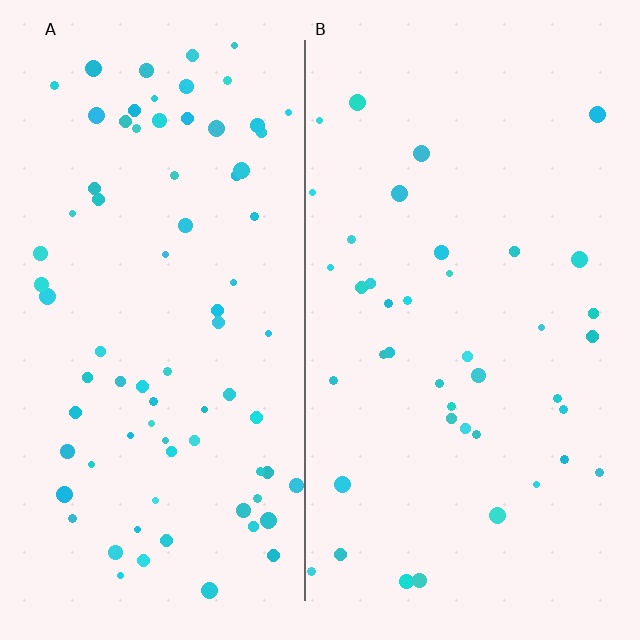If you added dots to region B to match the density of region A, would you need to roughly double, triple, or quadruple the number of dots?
Approximately double.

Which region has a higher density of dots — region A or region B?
A (the left).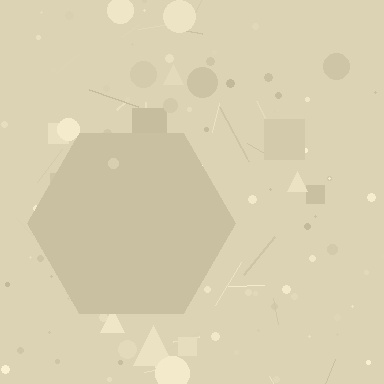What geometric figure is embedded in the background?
A hexagon is embedded in the background.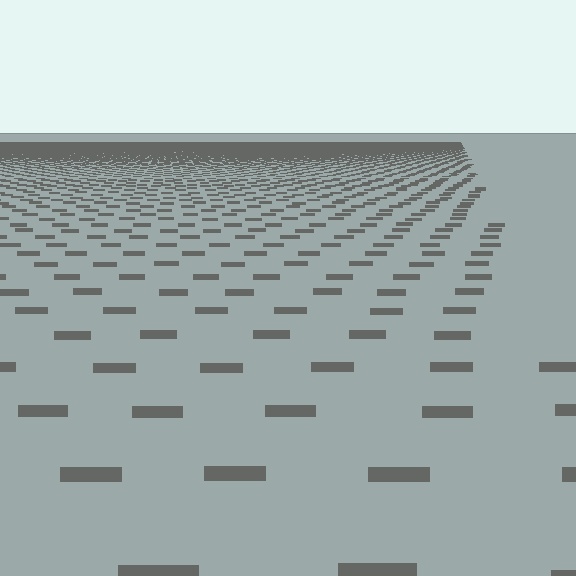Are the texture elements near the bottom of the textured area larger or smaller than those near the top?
Larger. Near the bottom, elements are closer to the viewer and appear at a bigger on-screen size.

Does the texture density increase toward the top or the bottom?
Density increases toward the top.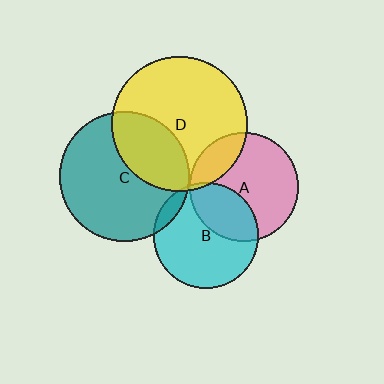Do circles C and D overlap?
Yes.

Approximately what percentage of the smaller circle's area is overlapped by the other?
Approximately 30%.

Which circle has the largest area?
Circle D (yellow).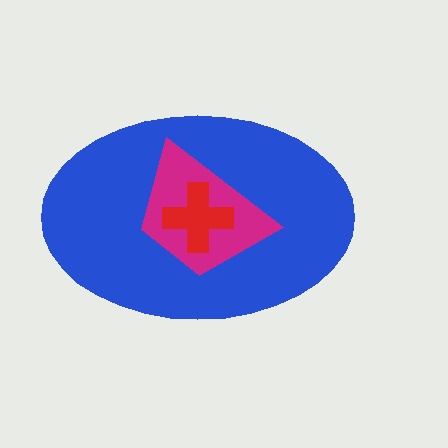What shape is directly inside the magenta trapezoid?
The red cross.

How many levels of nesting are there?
3.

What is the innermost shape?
The red cross.